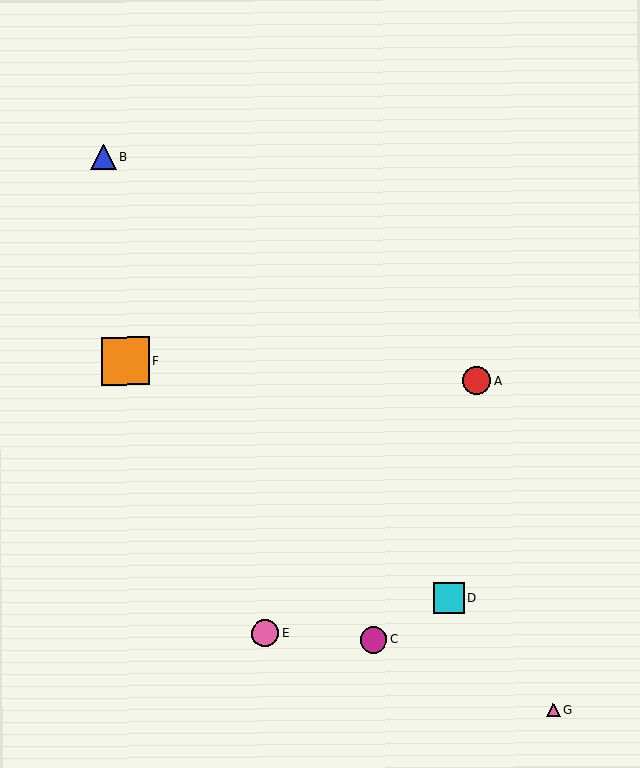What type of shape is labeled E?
Shape E is a pink circle.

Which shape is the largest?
The orange square (labeled F) is the largest.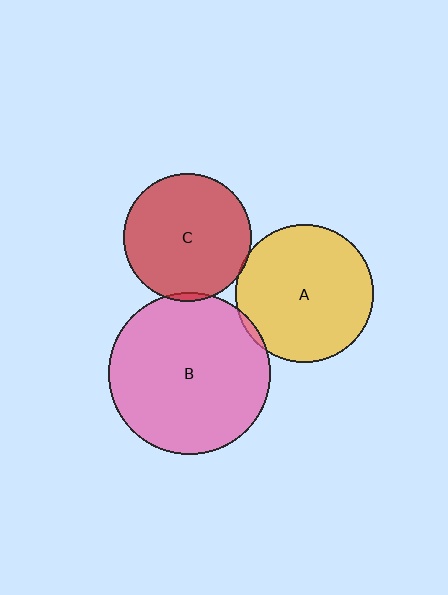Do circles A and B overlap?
Yes.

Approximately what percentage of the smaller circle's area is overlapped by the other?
Approximately 5%.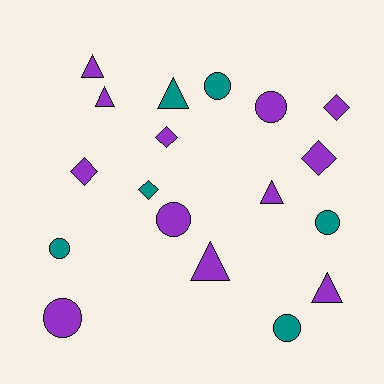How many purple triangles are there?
There are 5 purple triangles.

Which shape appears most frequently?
Circle, with 7 objects.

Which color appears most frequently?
Purple, with 12 objects.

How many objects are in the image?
There are 18 objects.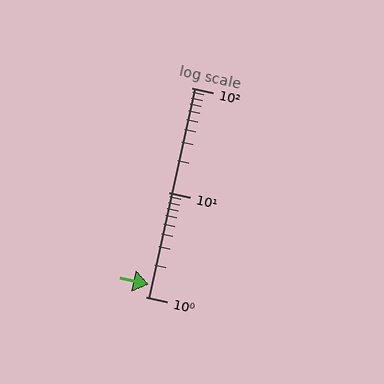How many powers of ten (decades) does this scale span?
The scale spans 2 decades, from 1 to 100.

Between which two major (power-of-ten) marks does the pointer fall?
The pointer is between 1 and 10.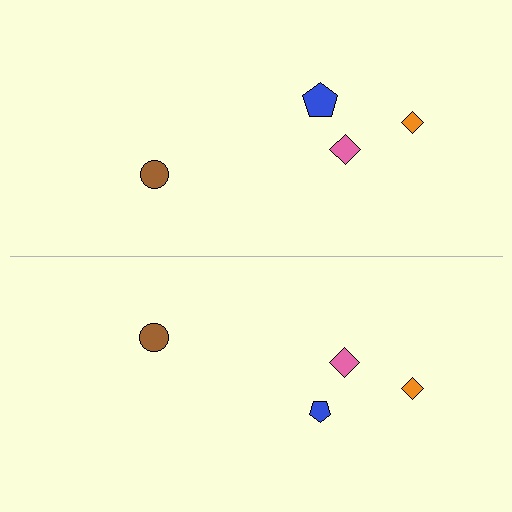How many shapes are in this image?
There are 8 shapes in this image.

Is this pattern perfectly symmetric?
No, the pattern is not perfectly symmetric. The blue pentagon on the bottom side has a different size than its mirror counterpart.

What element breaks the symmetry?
The blue pentagon on the bottom side has a different size than its mirror counterpart.